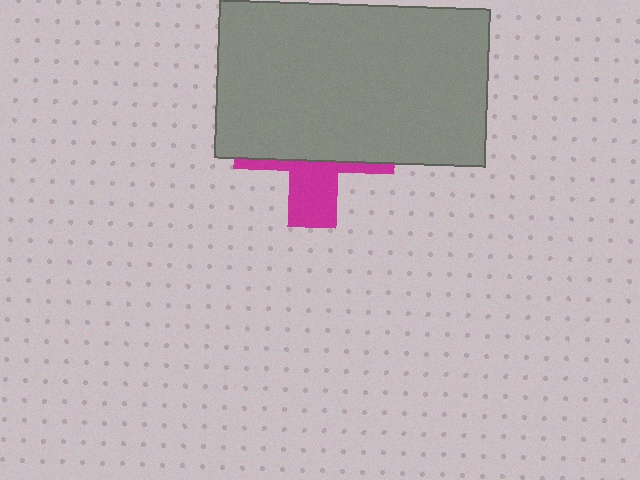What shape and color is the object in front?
The object in front is a gray rectangle.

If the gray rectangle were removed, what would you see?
You would see the complete magenta cross.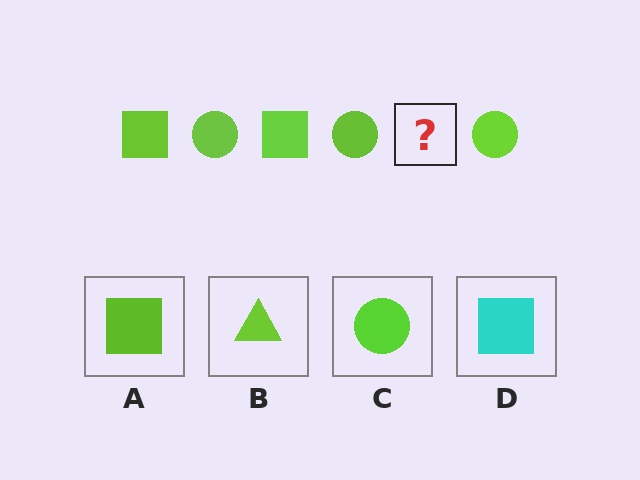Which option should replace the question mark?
Option A.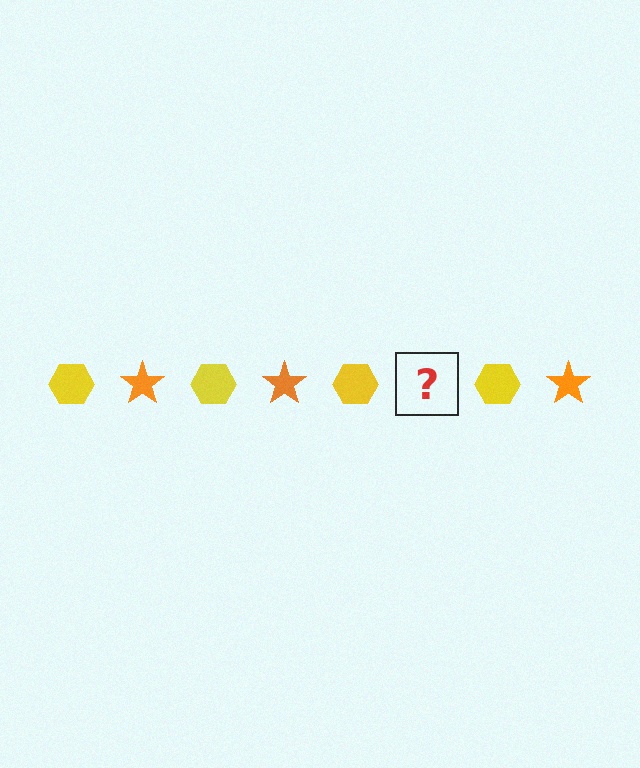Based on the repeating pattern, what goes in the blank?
The blank should be an orange star.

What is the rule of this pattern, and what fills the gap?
The rule is that the pattern alternates between yellow hexagon and orange star. The gap should be filled with an orange star.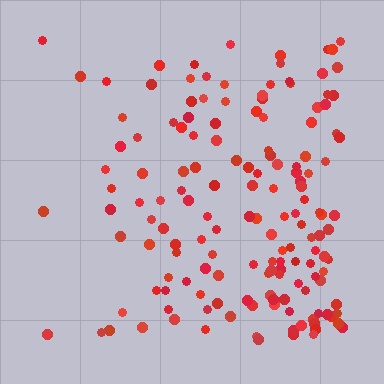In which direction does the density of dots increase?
From left to right, with the right side densest.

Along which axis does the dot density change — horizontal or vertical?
Horizontal.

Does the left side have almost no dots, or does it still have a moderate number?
Still a moderate number, just noticeably fewer than the right.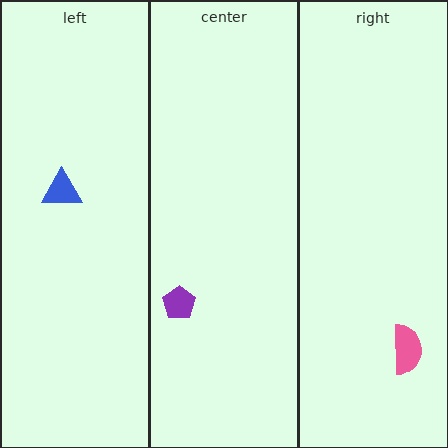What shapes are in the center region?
The purple pentagon.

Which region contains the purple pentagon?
The center region.